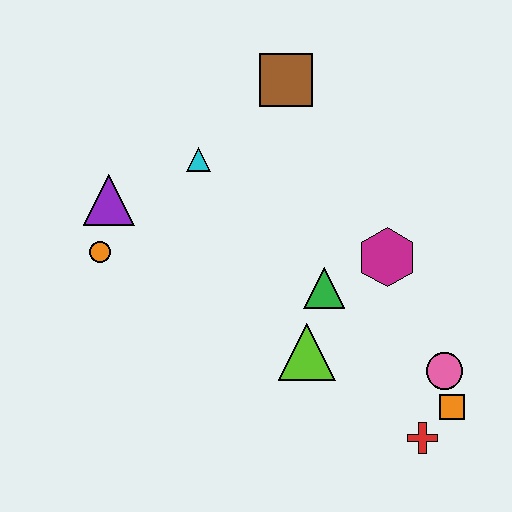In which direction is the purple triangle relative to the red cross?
The purple triangle is to the left of the red cross.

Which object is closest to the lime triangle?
The green triangle is closest to the lime triangle.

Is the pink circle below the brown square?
Yes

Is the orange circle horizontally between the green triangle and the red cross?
No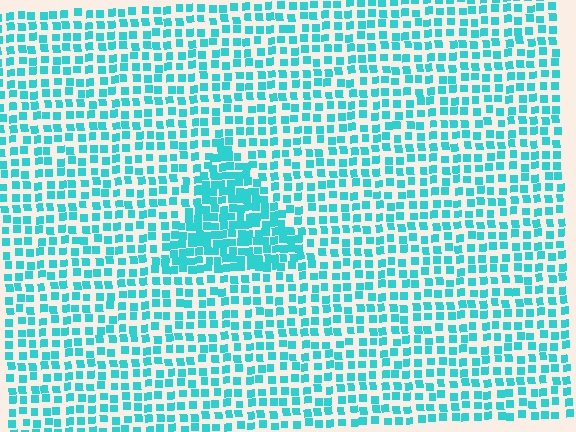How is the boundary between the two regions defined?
The boundary is defined by a change in element density (approximately 1.8x ratio). All elements are the same color, size, and shape.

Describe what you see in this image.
The image contains small cyan elements arranged at two different densities. A triangle-shaped region is visible where the elements are more densely packed than the surrounding area.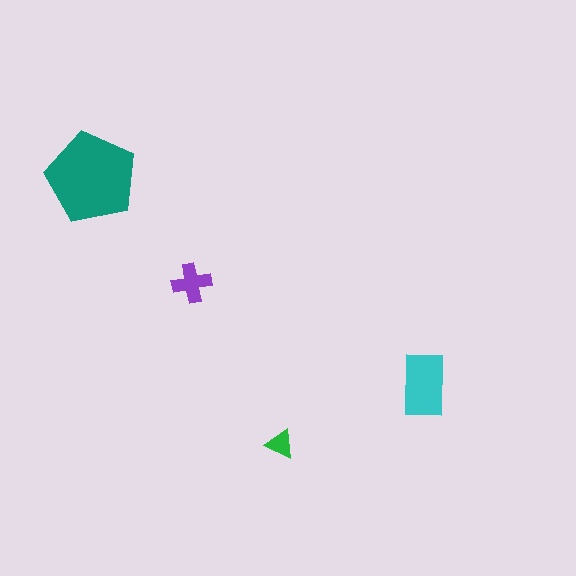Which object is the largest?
The teal pentagon.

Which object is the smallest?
The green triangle.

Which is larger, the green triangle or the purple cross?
The purple cross.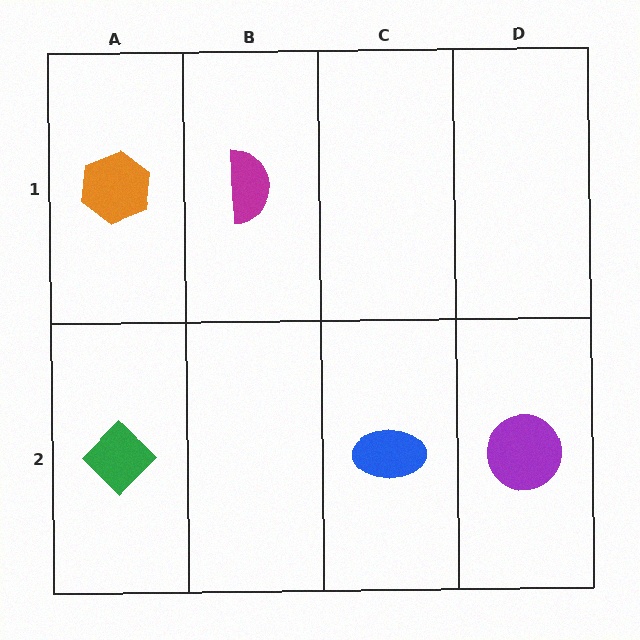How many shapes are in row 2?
3 shapes.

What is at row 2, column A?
A green diamond.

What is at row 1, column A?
An orange hexagon.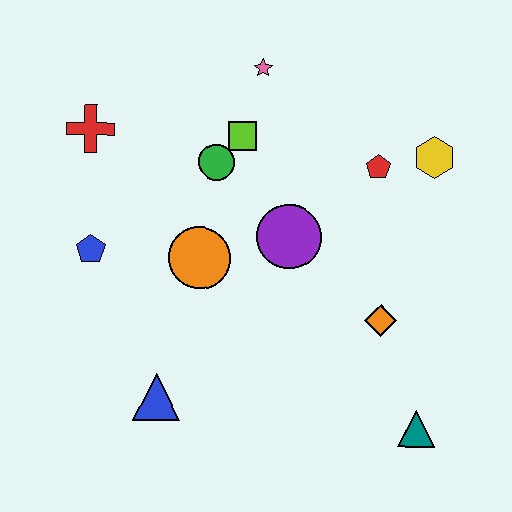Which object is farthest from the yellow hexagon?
The blue triangle is farthest from the yellow hexagon.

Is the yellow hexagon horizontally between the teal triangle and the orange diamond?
No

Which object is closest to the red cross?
The blue pentagon is closest to the red cross.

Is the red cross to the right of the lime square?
No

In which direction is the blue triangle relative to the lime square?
The blue triangle is below the lime square.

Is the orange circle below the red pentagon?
Yes